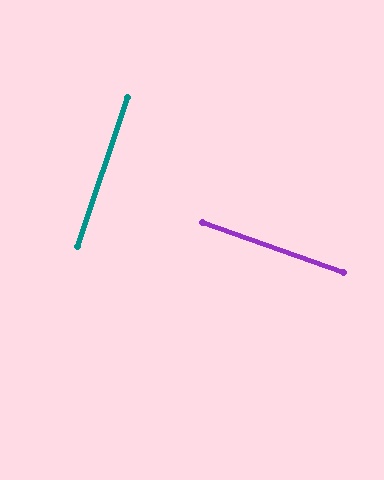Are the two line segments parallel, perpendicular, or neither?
Perpendicular — they meet at approximately 89°.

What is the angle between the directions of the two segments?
Approximately 89 degrees.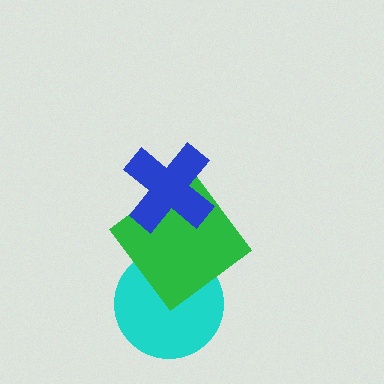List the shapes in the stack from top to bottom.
From top to bottom: the blue cross, the green diamond, the cyan circle.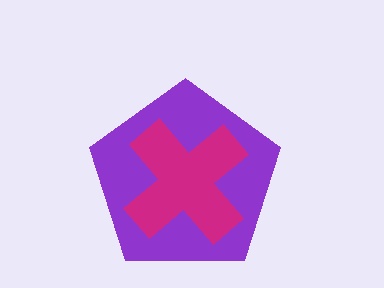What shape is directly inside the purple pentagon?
The magenta cross.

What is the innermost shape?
The magenta cross.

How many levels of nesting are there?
2.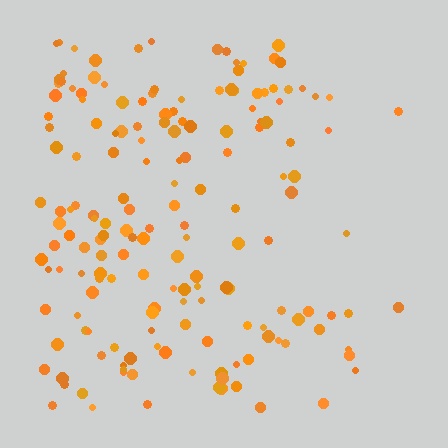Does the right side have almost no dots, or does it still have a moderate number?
Still a moderate number, just noticeably fewer than the left.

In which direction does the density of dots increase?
From right to left, with the left side densest.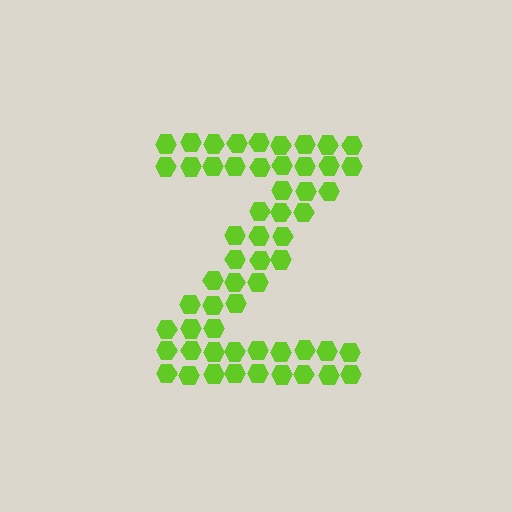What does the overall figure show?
The overall figure shows the letter Z.